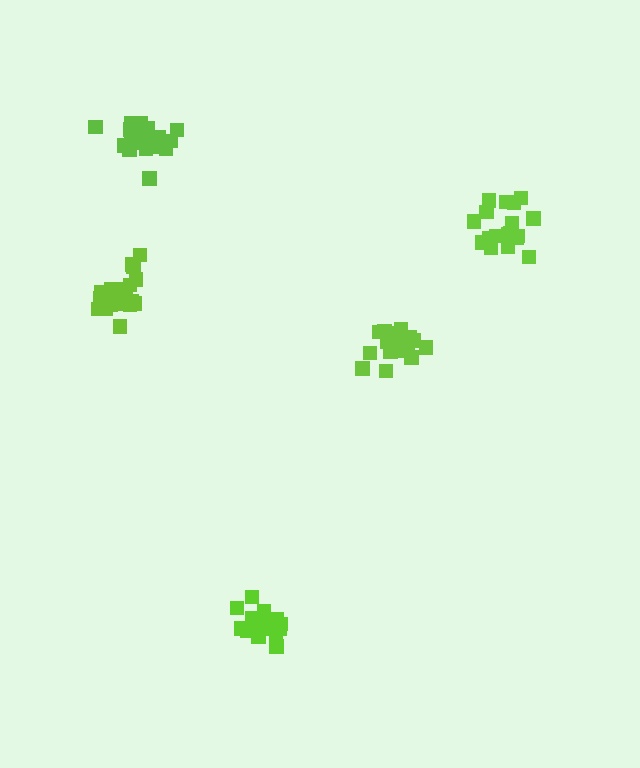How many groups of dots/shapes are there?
There are 5 groups.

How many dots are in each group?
Group 1: 21 dots, Group 2: 19 dots, Group 3: 21 dots, Group 4: 20 dots, Group 5: 18 dots (99 total).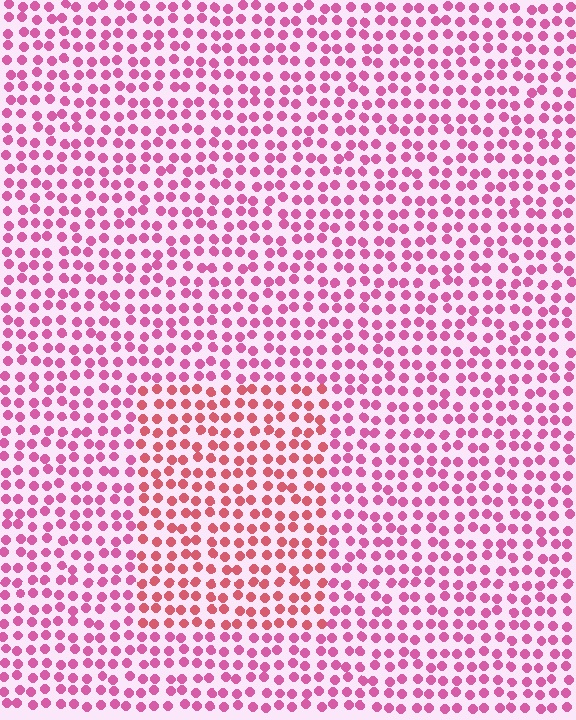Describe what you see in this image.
The image is filled with small pink elements in a uniform arrangement. A rectangle-shaped region is visible where the elements are tinted to a slightly different hue, forming a subtle color boundary.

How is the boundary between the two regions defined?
The boundary is defined purely by a slight shift in hue (about 28 degrees). Spacing, size, and orientation are identical on both sides.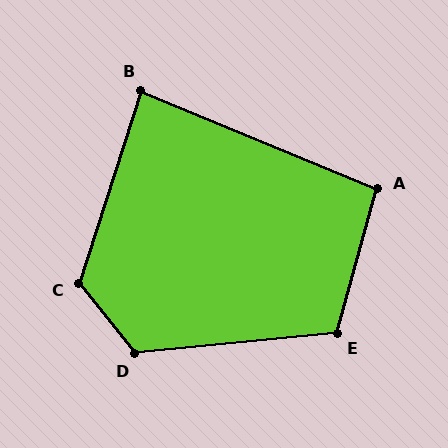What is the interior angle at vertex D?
Approximately 123 degrees (obtuse).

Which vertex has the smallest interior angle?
B, at approximately 85 degrees.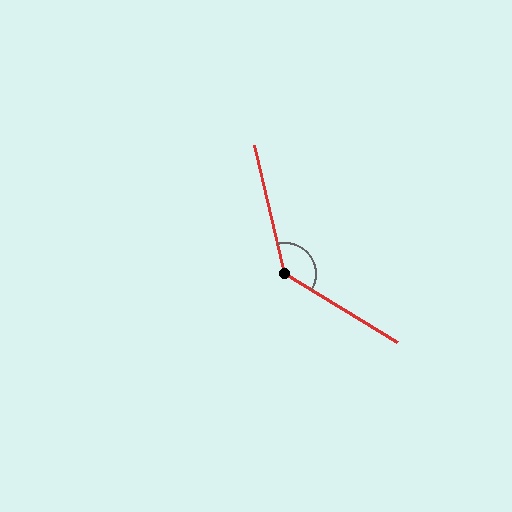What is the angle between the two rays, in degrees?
Approximately 134 degrees.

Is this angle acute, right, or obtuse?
It is obtuse.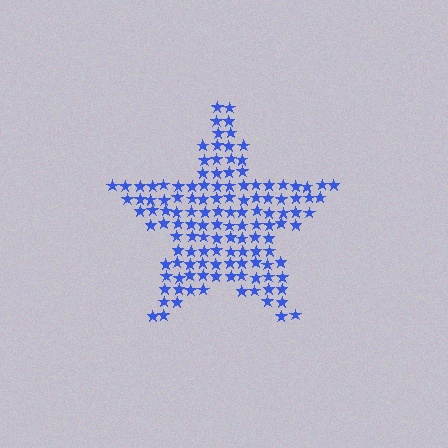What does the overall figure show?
The overall figure shows a star.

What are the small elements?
The small elements are stars.